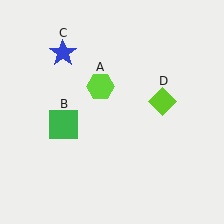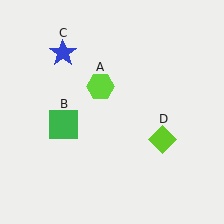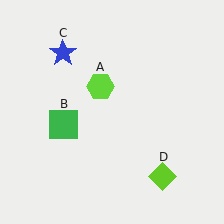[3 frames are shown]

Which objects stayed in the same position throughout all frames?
Lime hexagon (object A) and green square (object B) and blue star (object C) remained stationary.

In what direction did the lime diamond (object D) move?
The lime diamond (object D) moved down.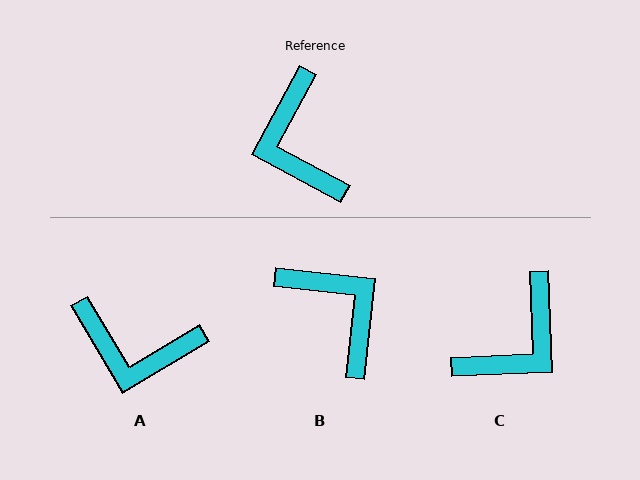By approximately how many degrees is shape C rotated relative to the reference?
Approximately 120 degrees counter-clockwise.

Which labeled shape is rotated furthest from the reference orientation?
B, about 158 degrees away.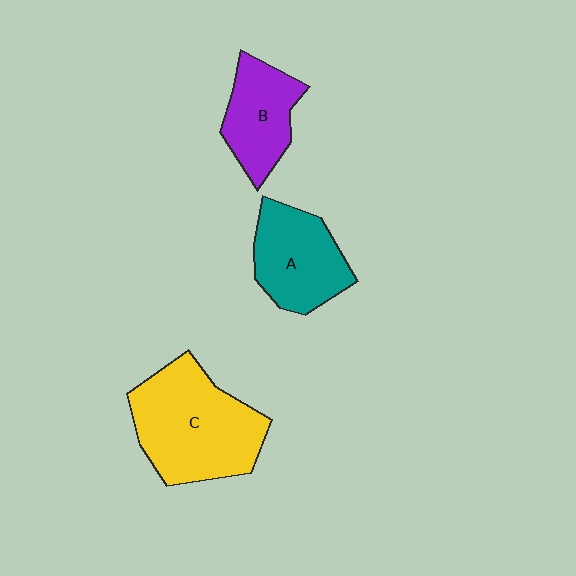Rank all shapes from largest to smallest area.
From largest to smallest: C (yellow), A (teal), B (purple).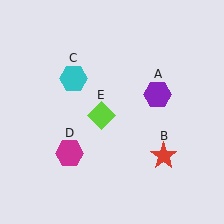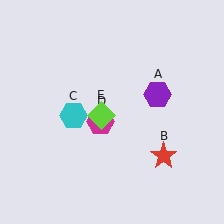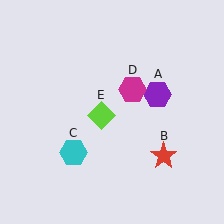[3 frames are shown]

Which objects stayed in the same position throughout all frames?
Purple hexagon (object A) and red star (object B) and lime diamond (object E) remained stationary.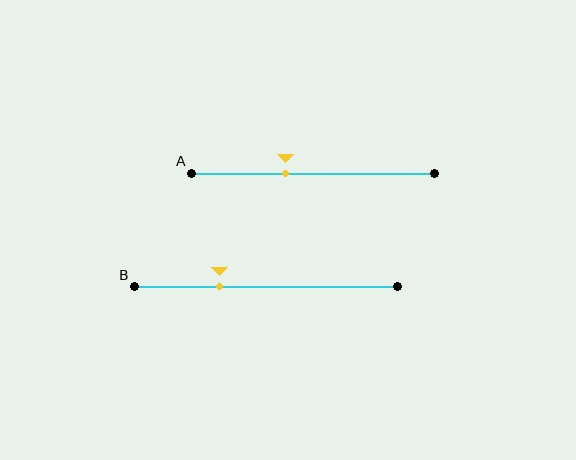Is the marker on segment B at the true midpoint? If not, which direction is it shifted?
No, the marker on segment B is shifted to the left by about 17% of the segment length.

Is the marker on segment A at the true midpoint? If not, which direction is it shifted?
No, the marker on segment A is shifted to the left by about 11% of the segment length.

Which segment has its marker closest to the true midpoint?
Segment A has its marker closest to the true midpoint.